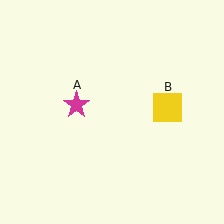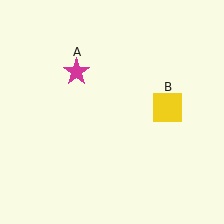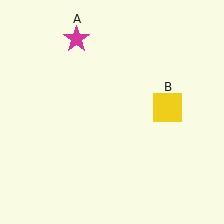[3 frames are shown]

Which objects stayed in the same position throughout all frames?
Yellow square (object B) remained stationary.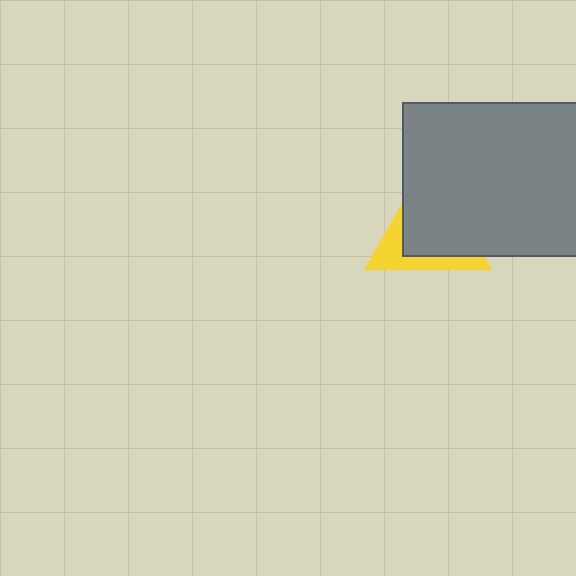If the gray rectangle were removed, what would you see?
You would see the complete yellow triangle.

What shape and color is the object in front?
The object in front is a gray rectangle.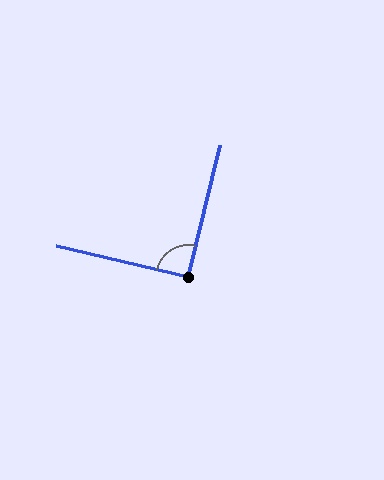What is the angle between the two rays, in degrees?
Approximately 91 degrees.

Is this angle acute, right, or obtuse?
It is approximately a right angle.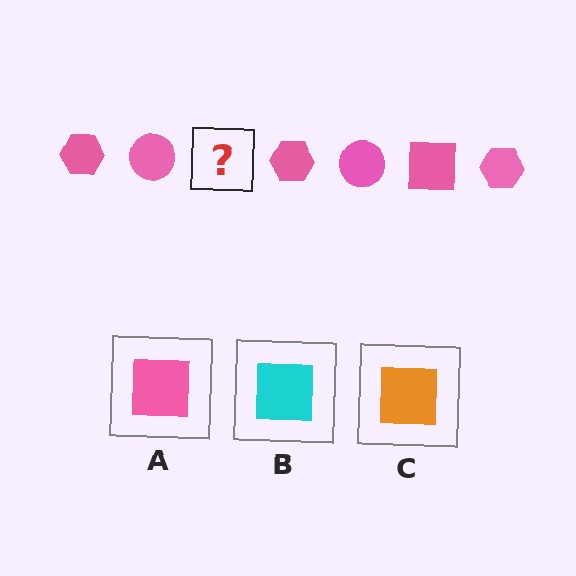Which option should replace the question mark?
Option A.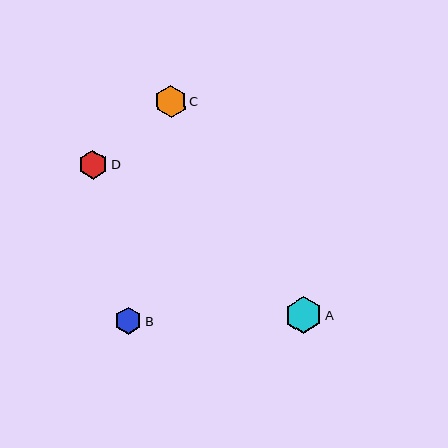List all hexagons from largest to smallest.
From largest to smallest: A, C, D, B.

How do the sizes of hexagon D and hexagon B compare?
Hexagon D and hexagon B are approximately the same size.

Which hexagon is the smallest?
Hexagon B is the smallest with a size of approximately 27 pixels.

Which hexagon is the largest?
Hexagon A is the largest with a size of approximately 37 pixels.